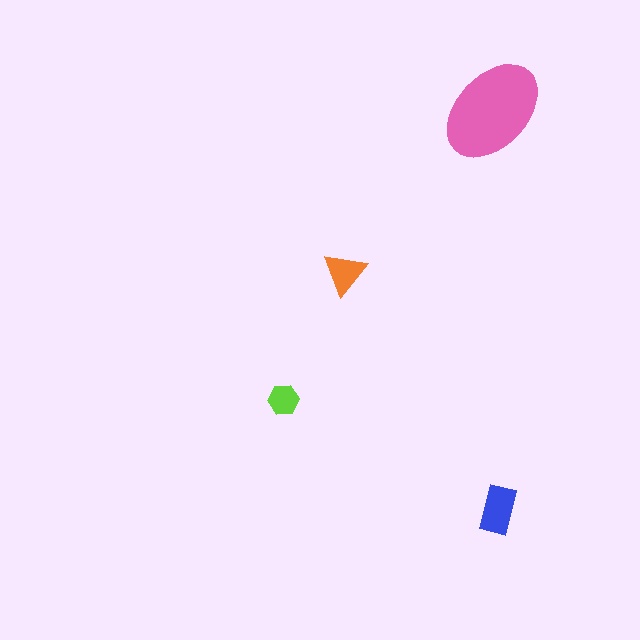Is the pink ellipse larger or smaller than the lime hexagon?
Larger.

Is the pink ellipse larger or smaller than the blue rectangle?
Larger.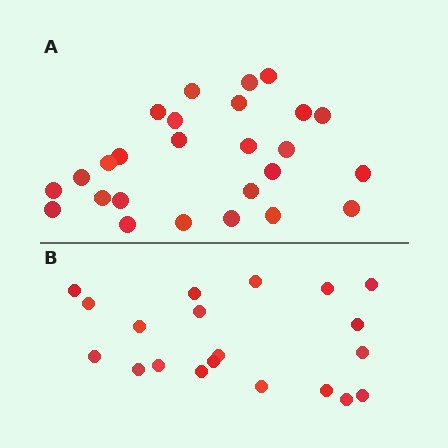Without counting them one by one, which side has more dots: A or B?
Region A (the top region) has more dots.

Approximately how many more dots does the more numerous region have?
Region A has about 6 more dots than region B.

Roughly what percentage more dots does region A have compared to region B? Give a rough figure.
About 30% more.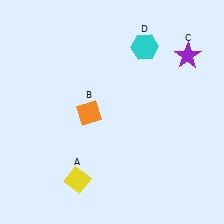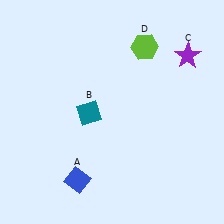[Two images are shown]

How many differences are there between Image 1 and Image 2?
There are 3 differences between the two images.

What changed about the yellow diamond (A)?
In Image 1, A is yellow. In Image 2, it changed to blue.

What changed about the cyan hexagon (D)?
In Image 1, D is cyan. In Image 2, it changed to lime.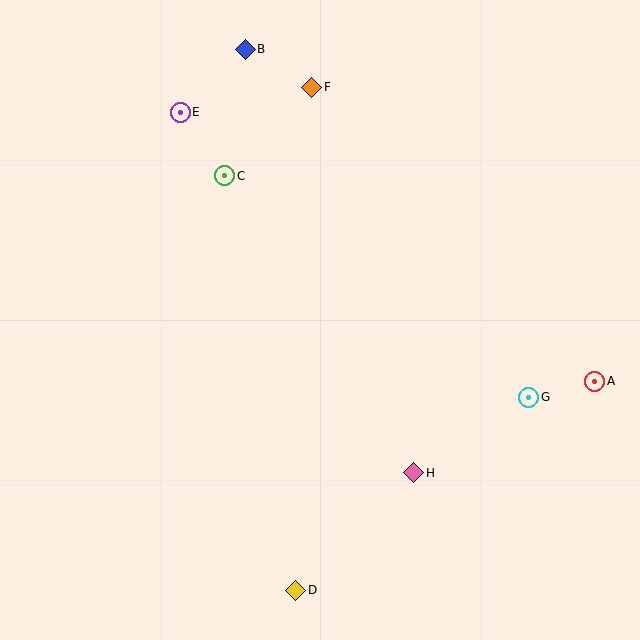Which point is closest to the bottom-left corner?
Point D is closest to the bottom-left corner.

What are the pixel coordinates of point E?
Point E is at (180, 112).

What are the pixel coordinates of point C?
Point C is at (225, 176).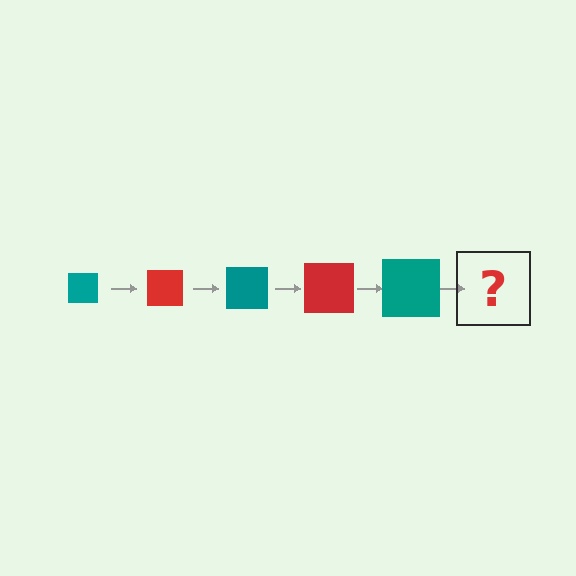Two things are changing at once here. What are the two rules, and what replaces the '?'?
The two rules are that the square grows larger each step and the color cycles through teal and red. The '?' should be a red square, larger than the previous one.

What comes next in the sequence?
The next element should be a red square, larger than the previous one.